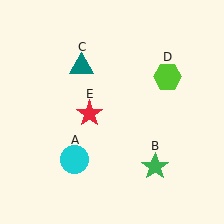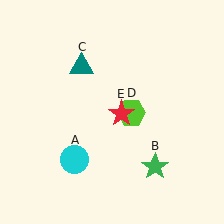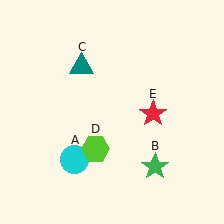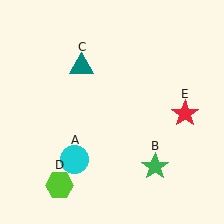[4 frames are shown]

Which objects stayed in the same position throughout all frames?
Cyan circle (object A) and green star (object B) and teal triangle (object C) remained stationary.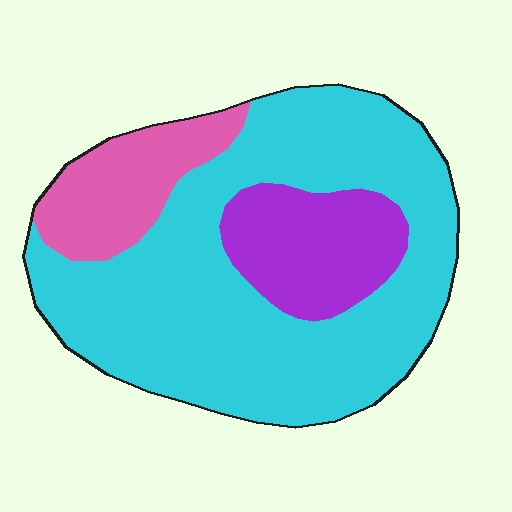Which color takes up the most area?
Cyan, at roughly 70%.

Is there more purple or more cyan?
Cyan.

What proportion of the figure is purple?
Purple takes up between a sixth and a third of the figure.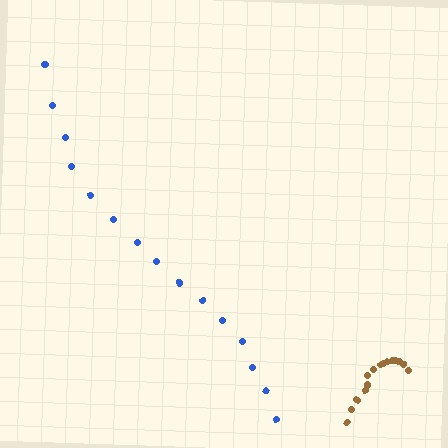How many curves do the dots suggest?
There are 2 distinct paths.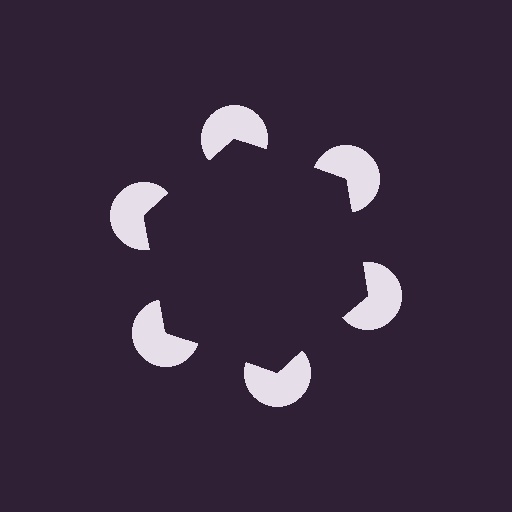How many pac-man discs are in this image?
There are 6 — one at each vertex of the illusory hexagon.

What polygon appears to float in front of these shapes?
An illusory hexagon — its edges are inferred from the aligned wedge cuts in the pac-man discs, not physically drawn.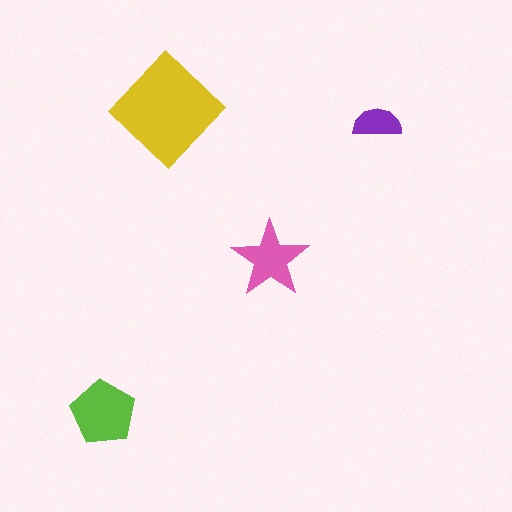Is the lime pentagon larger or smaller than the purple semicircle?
Larger.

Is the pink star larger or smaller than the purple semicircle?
Larger.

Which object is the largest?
The yellow diamond.